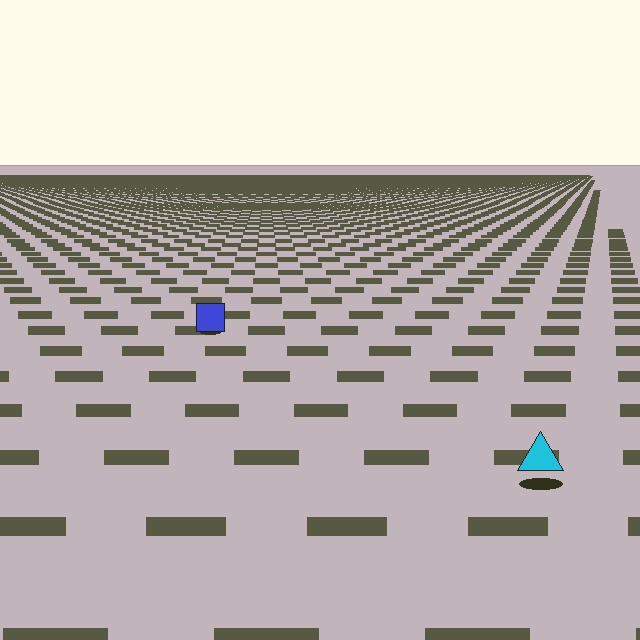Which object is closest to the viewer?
The cyan triangle is closest. The texture marks near it are larger and more spread out.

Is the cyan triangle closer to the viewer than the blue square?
Yes. The cyan triangle is closer — you can tell from the texture gradient: the ground texture is coarser near it.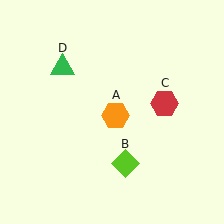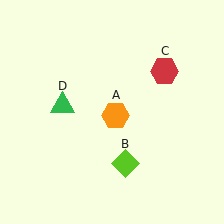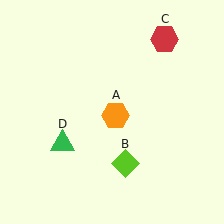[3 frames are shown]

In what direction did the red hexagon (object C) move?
The red hexagon (object C) moved up.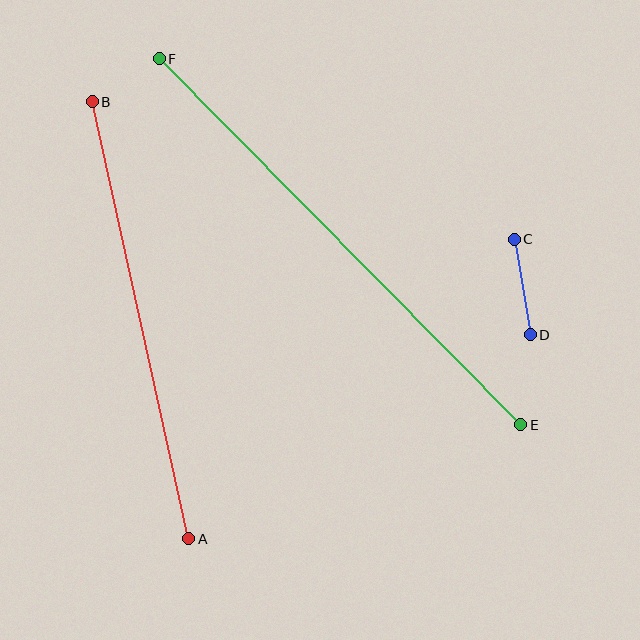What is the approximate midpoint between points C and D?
The midpoint is at approximately (522, 287) pixels.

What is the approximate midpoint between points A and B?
The midpoint is at approximately (141, 320) pixels.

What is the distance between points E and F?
The distance is approximately 515 pixels.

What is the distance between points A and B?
The distance is approximately 448 pixels.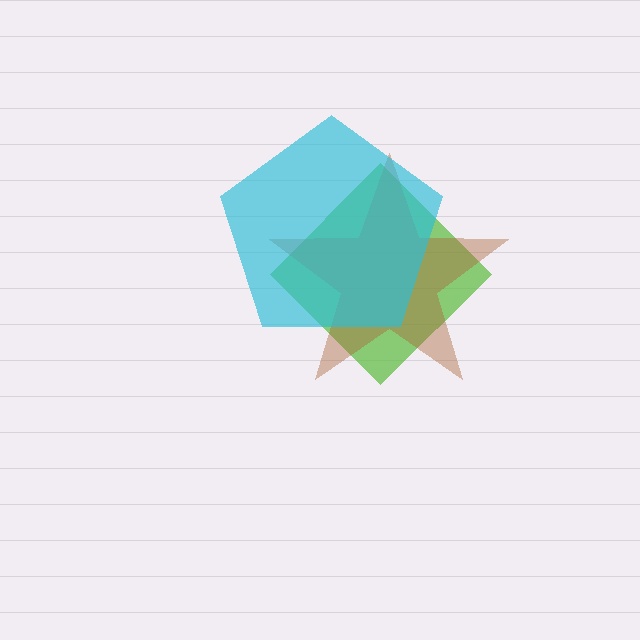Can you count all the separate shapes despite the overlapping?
Yes, there are 3 separate shapes.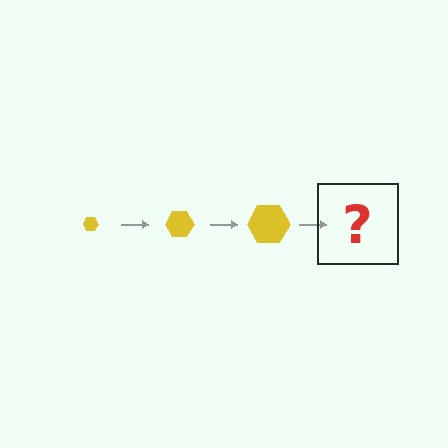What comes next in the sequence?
The next element should be a yellow hexagon, larger than the previous one.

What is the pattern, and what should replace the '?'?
The pattern is that the hexagon gets progressively larger each step. The '?' should be a yellow hexagon, larger than the previous one.